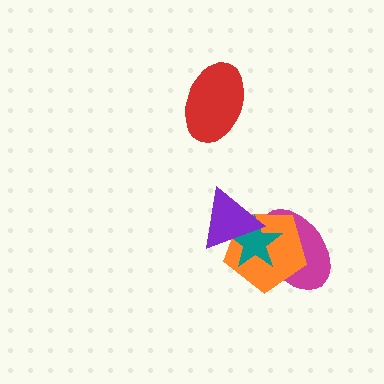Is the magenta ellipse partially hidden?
Yes, it is partially covered by another shape.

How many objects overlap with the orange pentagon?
3 objects overlap with the orange pentagon.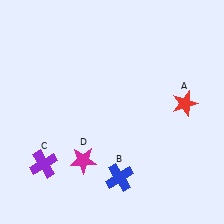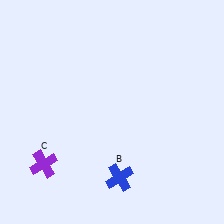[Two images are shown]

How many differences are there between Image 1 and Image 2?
There are 2 differences between the two images.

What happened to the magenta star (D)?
The magenta star (D) was removed in Image 2. It was in the bottom-left area of Image 1.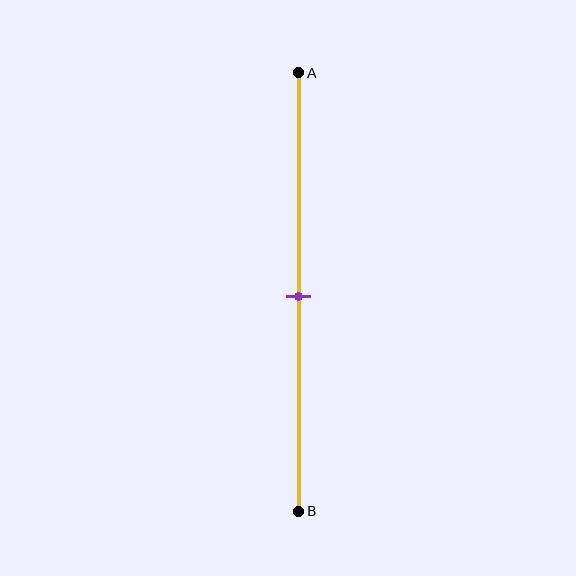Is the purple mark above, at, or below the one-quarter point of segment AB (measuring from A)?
The purple mark is below the one-quarter point of segment AB.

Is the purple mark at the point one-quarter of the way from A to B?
No, the mark is at about 50% from A, not at the 25% one-quarter point.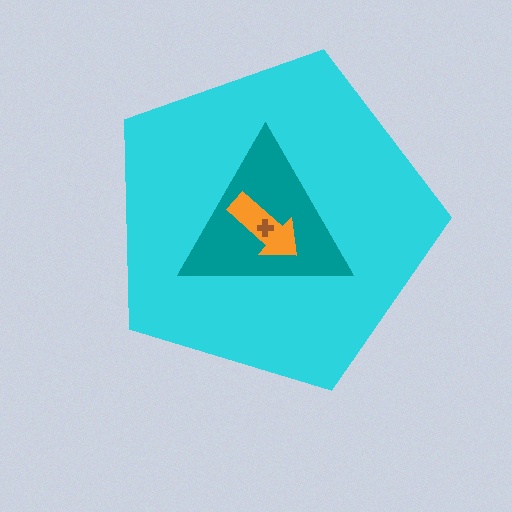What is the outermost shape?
The cyan pentagon.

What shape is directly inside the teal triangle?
The orange arrow.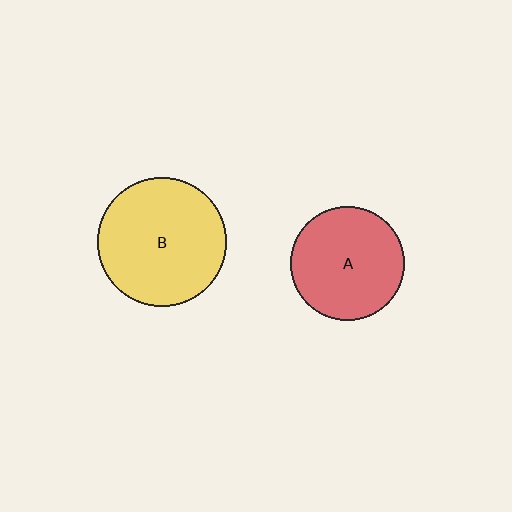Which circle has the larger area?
Circle B (yellow).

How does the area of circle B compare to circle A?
Approximately 1.3 times.